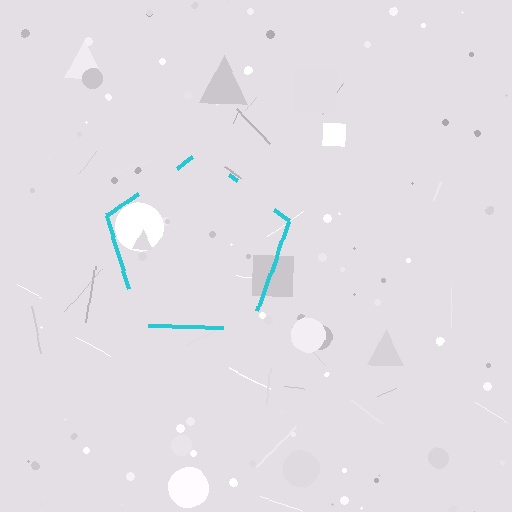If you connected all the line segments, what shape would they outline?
They would outline a pentagon.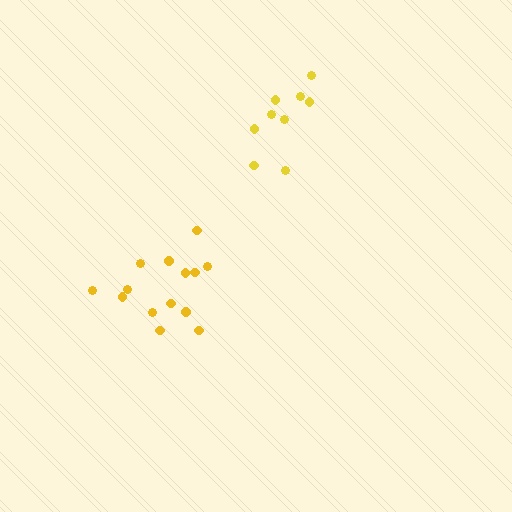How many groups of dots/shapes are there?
There are 2 groups.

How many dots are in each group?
Group 1: 9 dots, Group 2: 14 dots (23 total).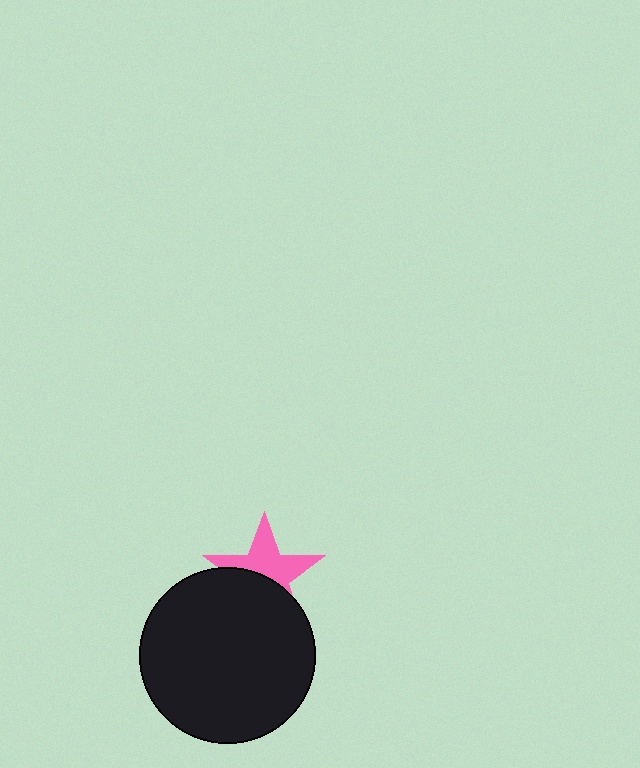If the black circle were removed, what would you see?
You would see the complete pink star.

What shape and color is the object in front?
The object in front is a black circle.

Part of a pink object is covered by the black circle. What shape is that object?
It is a star.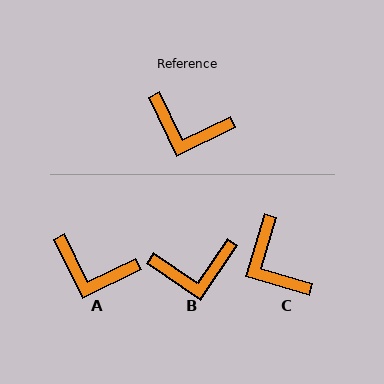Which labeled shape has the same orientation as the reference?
A.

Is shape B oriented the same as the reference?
No, it is off by about 30 degrees.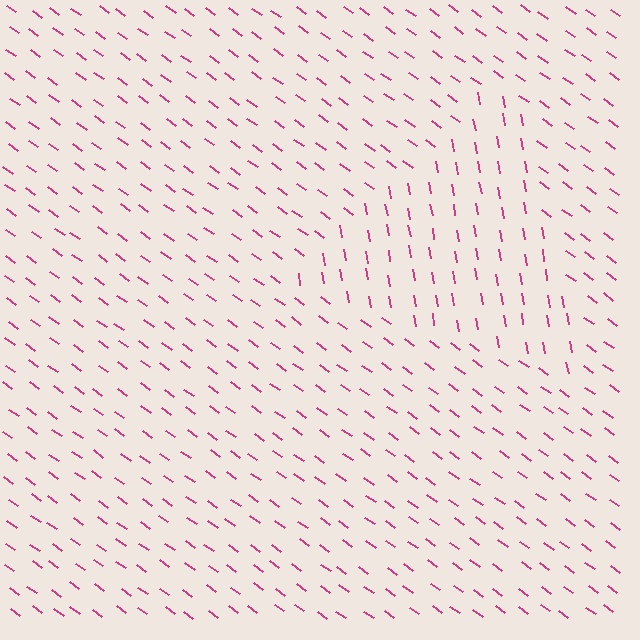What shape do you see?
I see a triangle.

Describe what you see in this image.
The image is filled with small magenta line segments. A triangle region in the image has lines oriented differently from the surrounding lines, creating a visible texture boundary.